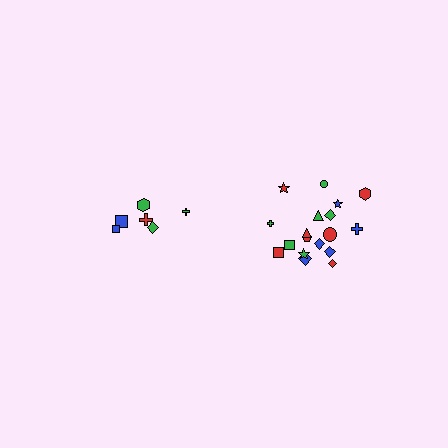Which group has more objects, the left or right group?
The right group.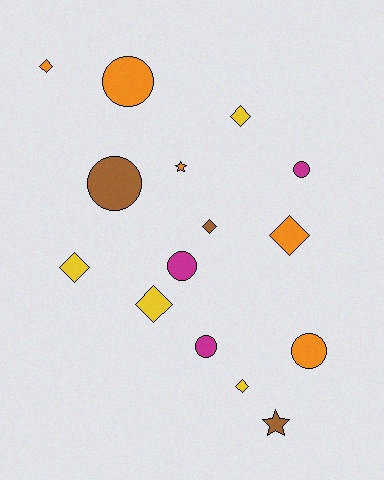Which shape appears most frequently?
Diamond, with 7 objects.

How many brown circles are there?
There is 1 brown circle.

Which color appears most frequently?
Orange, with 5 objects.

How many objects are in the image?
There are 15 objects.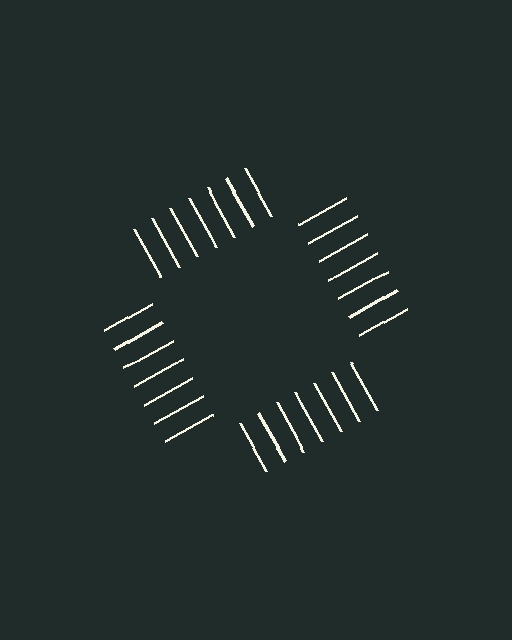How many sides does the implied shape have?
4 sides — the line-ends trace a square.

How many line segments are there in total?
28 — 7 along each of the 4 edges.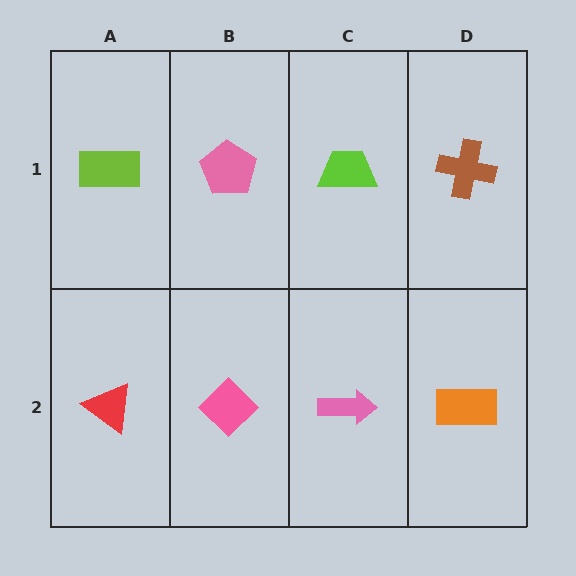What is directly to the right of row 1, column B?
A lime trapezoid.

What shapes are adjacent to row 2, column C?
A lime trapezoid (row 1, column C), a pink diamond (row 2, column B), an orange rectangle (row 2, column D).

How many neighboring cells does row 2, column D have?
2.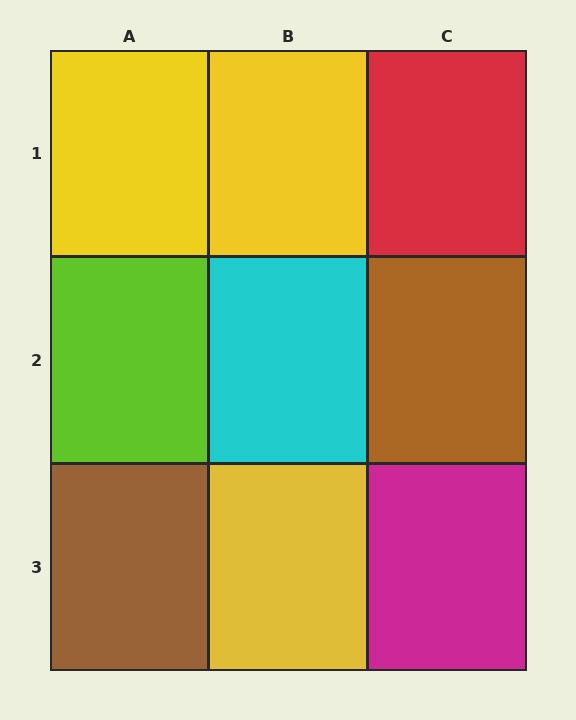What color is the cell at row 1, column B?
Yellow.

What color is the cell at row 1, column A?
Yellow.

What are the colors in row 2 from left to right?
Lime, cyan, brown.